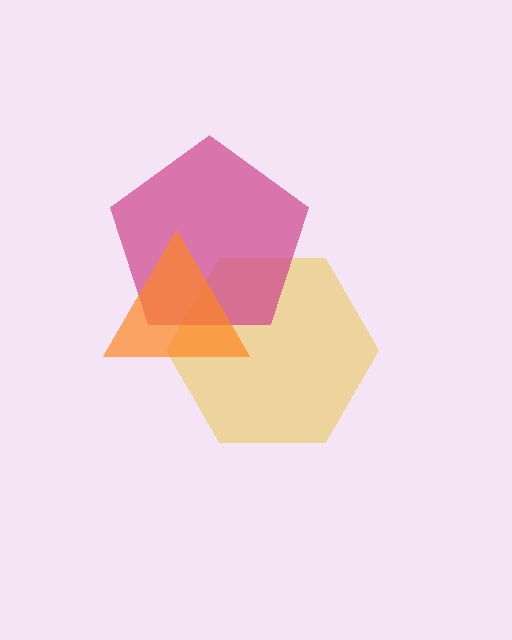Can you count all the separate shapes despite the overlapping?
Yes, there are 3 separate shapes.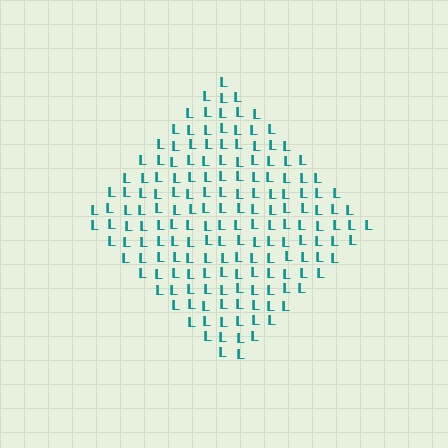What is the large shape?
The large shape is a diamond.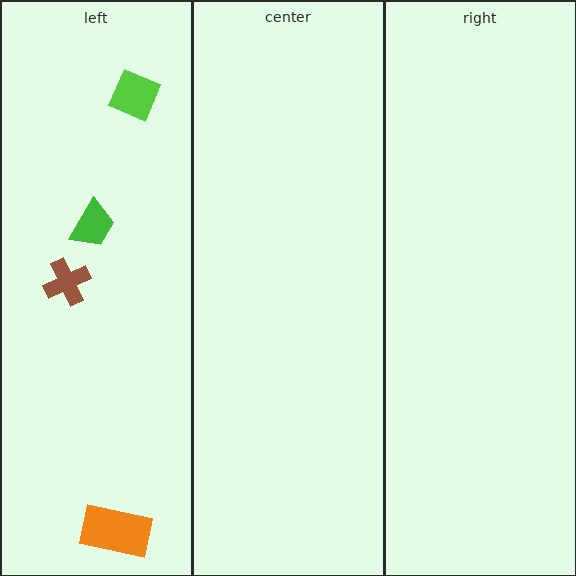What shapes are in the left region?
The orange rectangle, the green trapezoid, the lime diamond, the brown cross.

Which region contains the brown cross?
The left region.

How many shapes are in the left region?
4.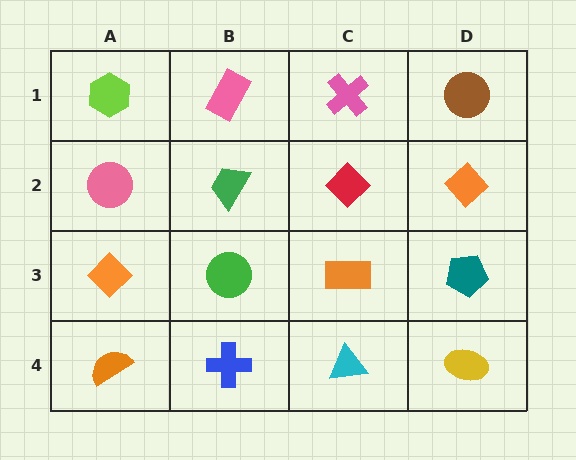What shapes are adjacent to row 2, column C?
A pink cross (row 1, column C), an orange rectangle (row 3, column C), a green trapezoid (row 2, column B), an orange diamond (row 2, column D).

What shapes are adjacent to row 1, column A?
A pink circle (row 2, column A), a pink rectangle (row 1, column B).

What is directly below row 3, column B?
A blue cross.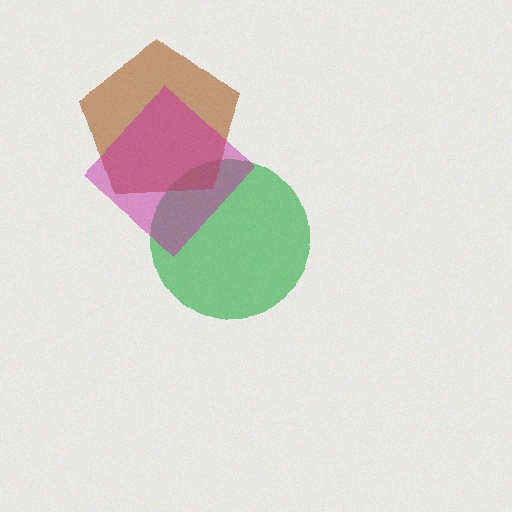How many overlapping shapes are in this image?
There are 3 overlapping shapes in the image.